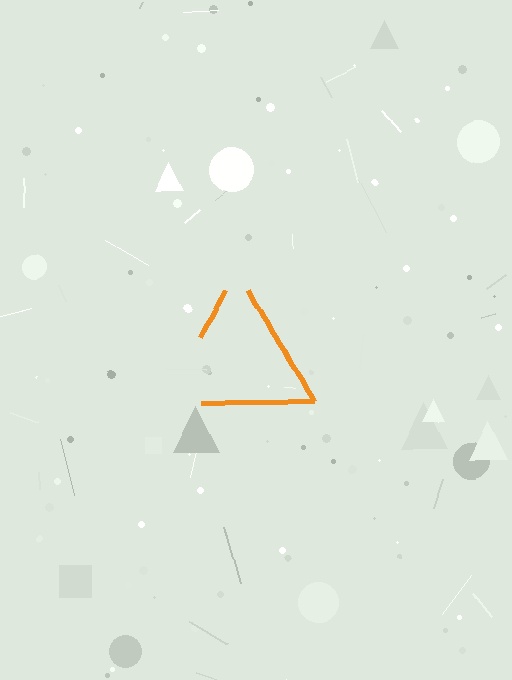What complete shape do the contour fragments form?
The contour fragments form a triangle.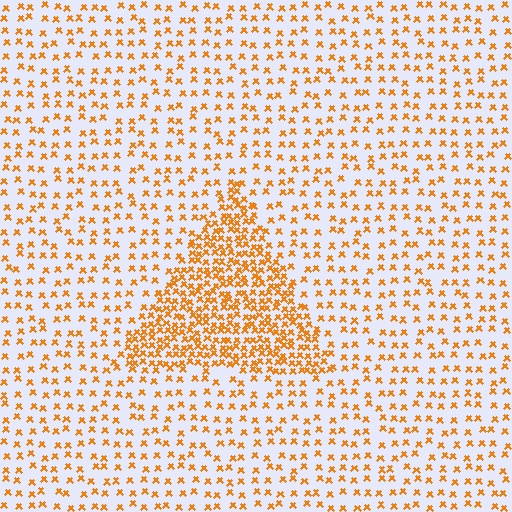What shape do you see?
I see a triangle.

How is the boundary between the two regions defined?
The boundary is defined by a change in element density (approximately 2.6x ratio). All elements are the same color, size, and shape.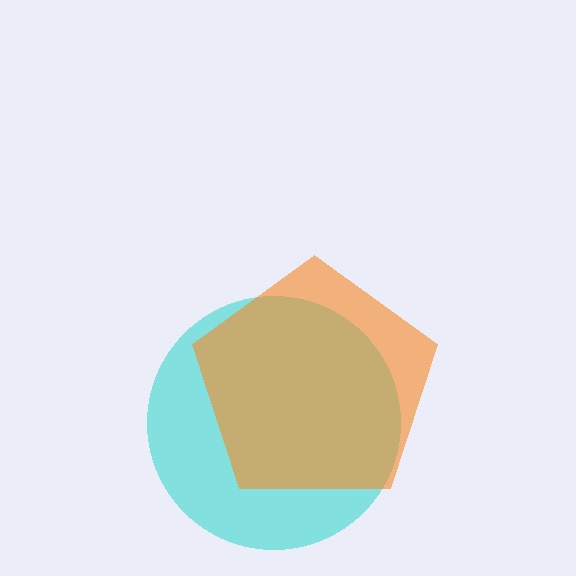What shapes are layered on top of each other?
The layered shapes are: a cyan circle, an orange pentagon.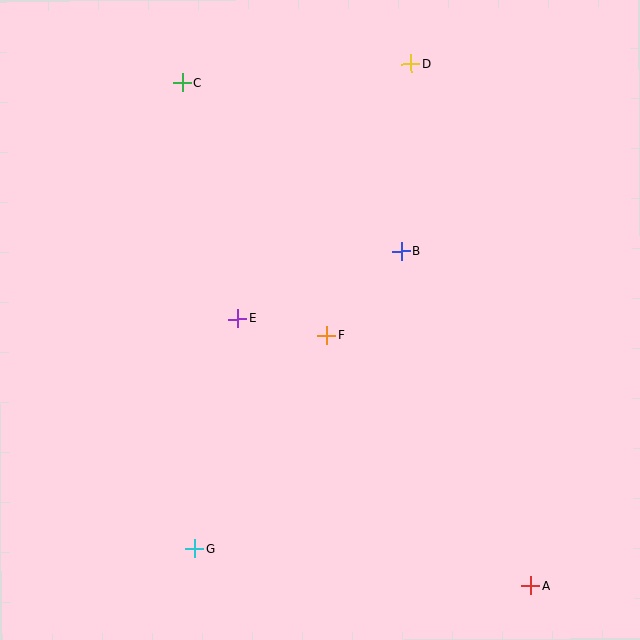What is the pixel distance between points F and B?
The distance between F and B is 112 pixels.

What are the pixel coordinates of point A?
Point A is at (531, 585).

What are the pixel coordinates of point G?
Point G is at (195, 548).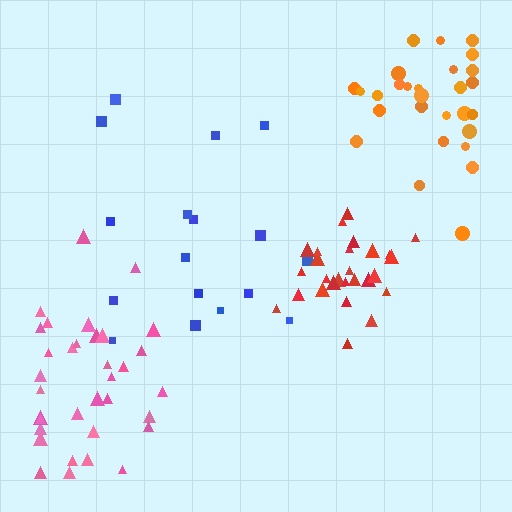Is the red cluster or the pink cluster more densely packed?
Red.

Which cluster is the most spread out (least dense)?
Blue.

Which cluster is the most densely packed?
Red.